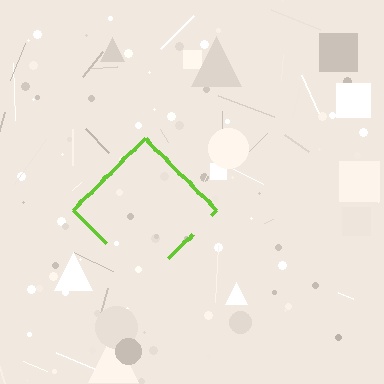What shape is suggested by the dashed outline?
The dashed outline suggests a diamond.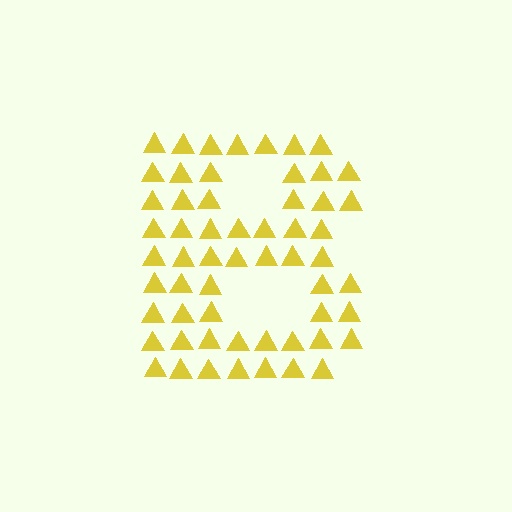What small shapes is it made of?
It is made of small triangles.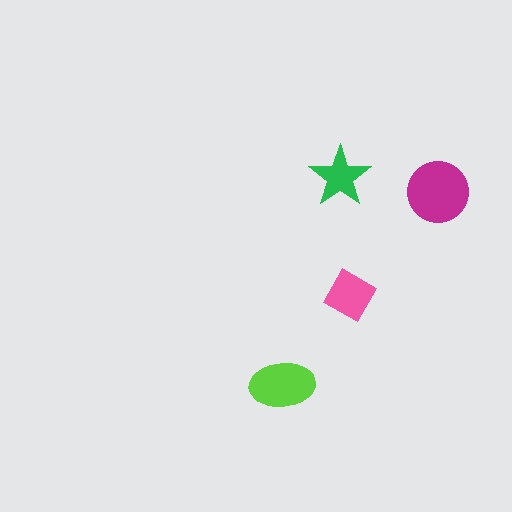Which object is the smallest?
The green star.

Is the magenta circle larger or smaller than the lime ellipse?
Larger.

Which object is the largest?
The magenta circle.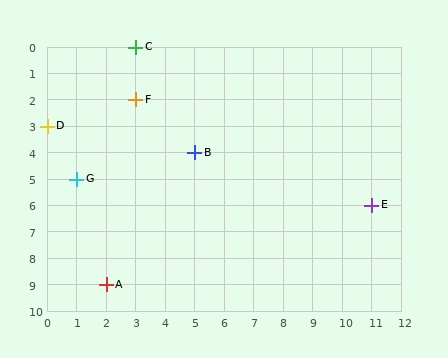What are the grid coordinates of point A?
Point A is at grid coordinates (2, 9).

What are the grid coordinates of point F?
Point F is at grid coordinates (3, 2).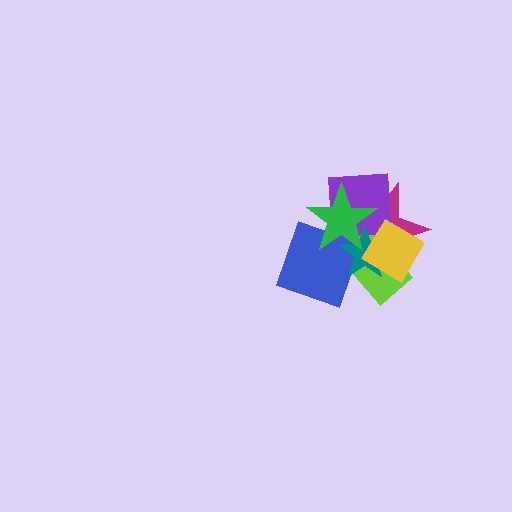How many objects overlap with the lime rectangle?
6 objects overlap with the lime rectangle.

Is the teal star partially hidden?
Yes, it is partially covered by another shape.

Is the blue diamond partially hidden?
Yes, it is partially covered by another shape.